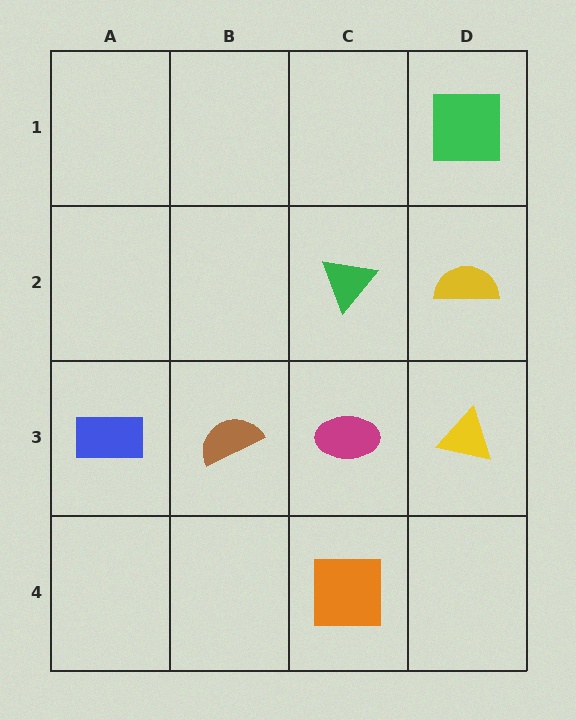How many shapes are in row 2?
2 shapes.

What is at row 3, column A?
A blue rectangle.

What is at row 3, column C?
A magenta ellipse.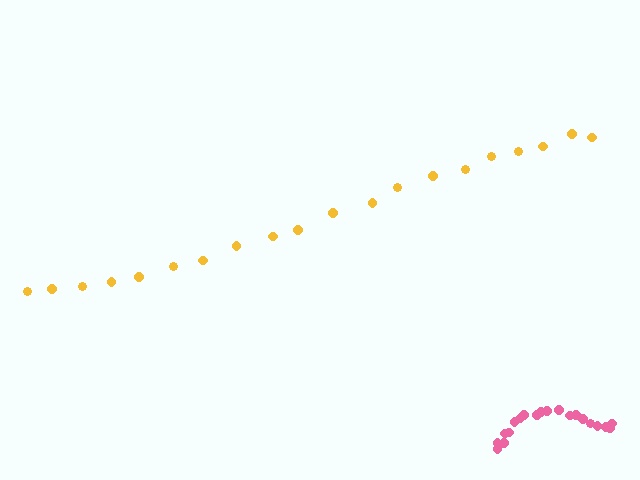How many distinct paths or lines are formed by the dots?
There are 2 distinct paths.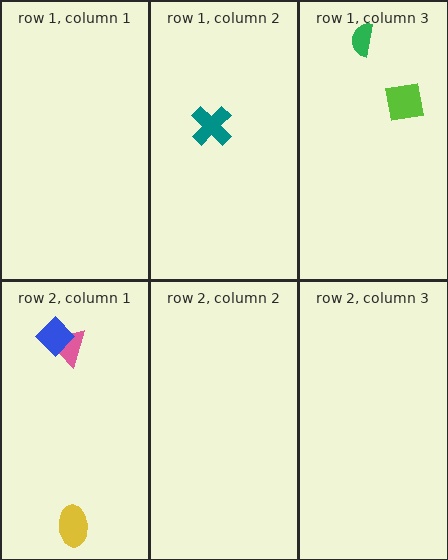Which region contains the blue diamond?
The row 2, column 1 region.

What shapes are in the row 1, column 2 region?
The teal cross.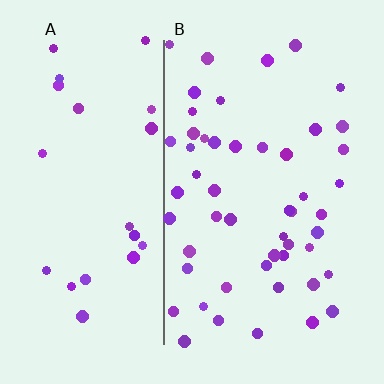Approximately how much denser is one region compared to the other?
Approximately 2.1× — region B over region A.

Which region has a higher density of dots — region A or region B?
B (the right).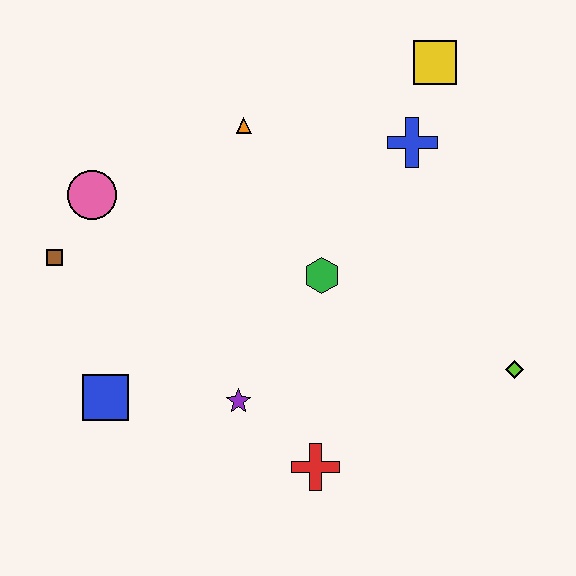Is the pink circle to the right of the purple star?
No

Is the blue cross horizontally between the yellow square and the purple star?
Yes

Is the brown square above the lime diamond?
Yes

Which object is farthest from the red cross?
The yellow square is farthest from the red cross.